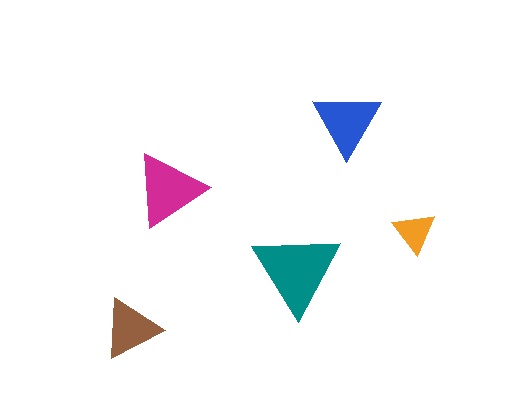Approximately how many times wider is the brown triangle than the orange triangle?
About 1.5 times wider.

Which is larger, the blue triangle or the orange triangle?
The blue one.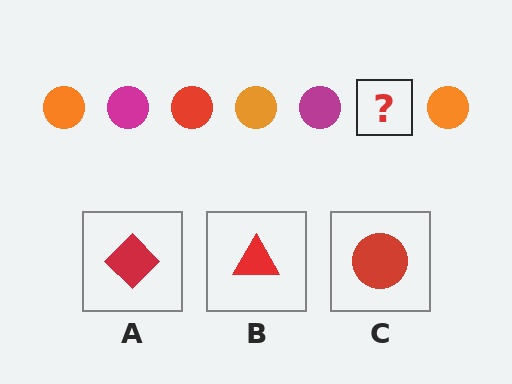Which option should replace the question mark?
Option C.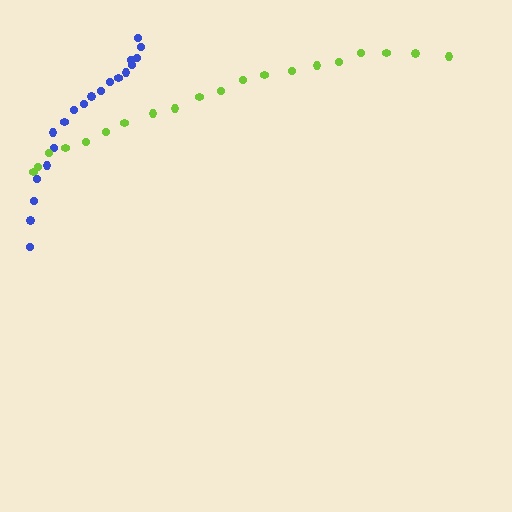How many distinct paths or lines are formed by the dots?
There are 2 distinct paths.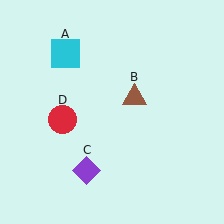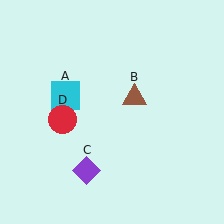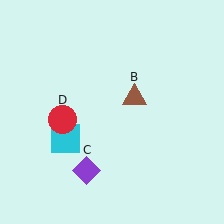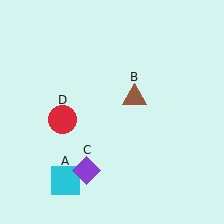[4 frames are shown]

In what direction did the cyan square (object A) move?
The cyan square (object A) moved down.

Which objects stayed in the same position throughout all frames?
Brown triangle (object B) and purple diamond (object C) and red circle (object D) remained stationary.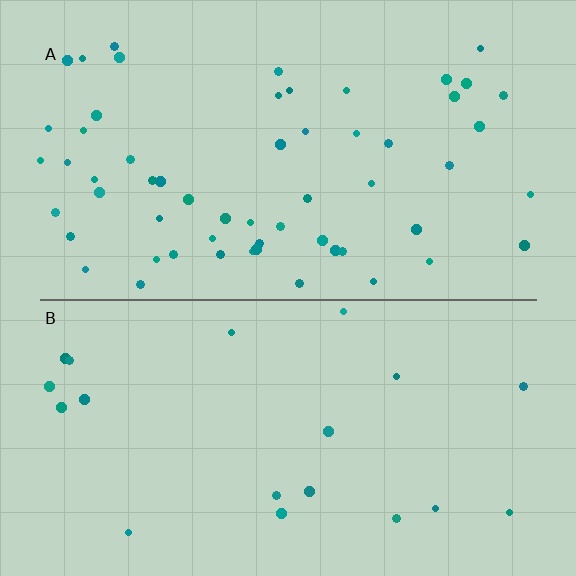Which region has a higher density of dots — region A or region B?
A (the top).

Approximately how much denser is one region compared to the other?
Approximately 3.0× — region A over region B.